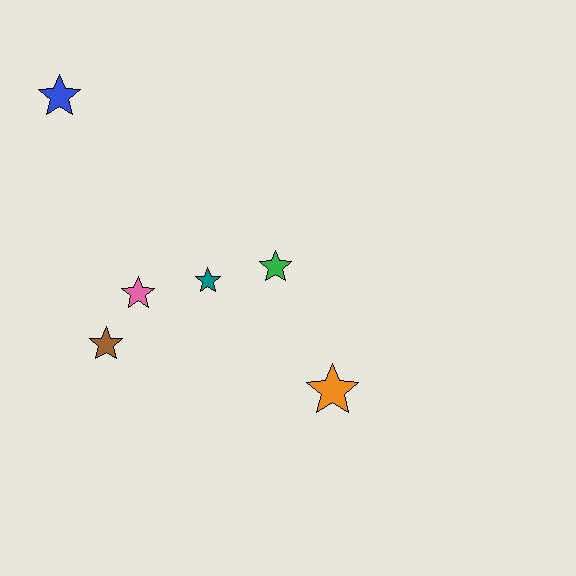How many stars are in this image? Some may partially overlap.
There are 6 stars.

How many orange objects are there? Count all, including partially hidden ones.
There is 1 orange object.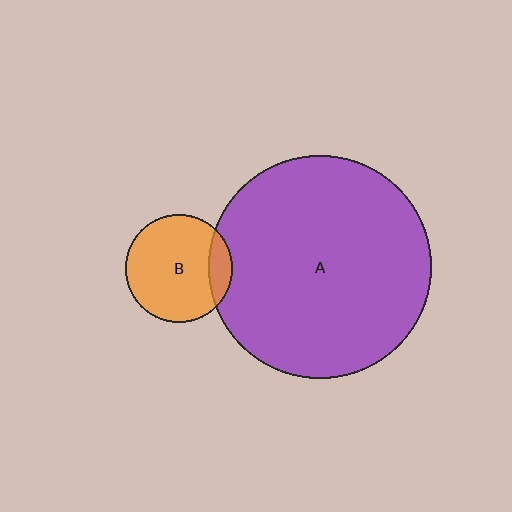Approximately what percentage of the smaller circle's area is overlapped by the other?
Approximately 15%.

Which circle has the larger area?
Circle A (purple).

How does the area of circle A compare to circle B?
Approximately 4.3 times.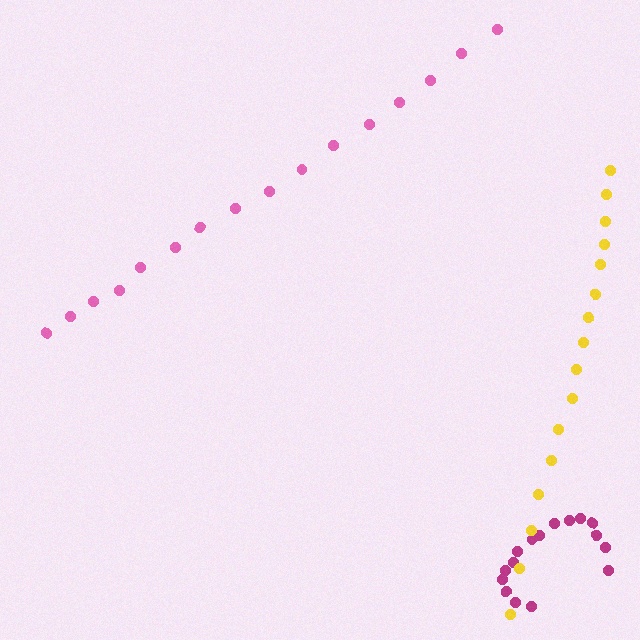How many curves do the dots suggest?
There are 3 distinct paths.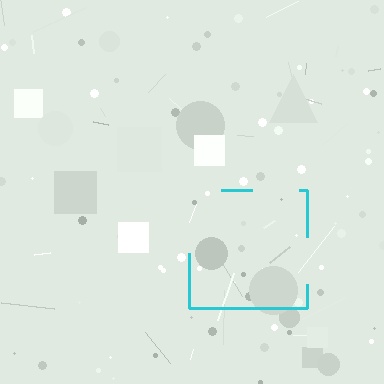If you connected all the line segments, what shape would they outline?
They would outline a square.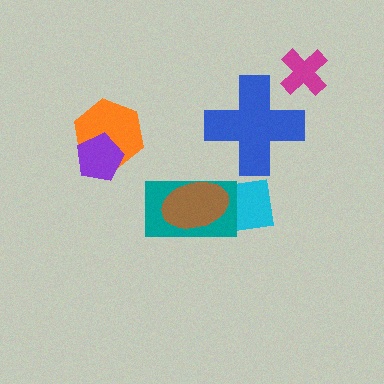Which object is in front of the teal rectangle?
The brown ellipse is in front of the teal rectangle.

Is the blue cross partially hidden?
No, no other shape covers it.